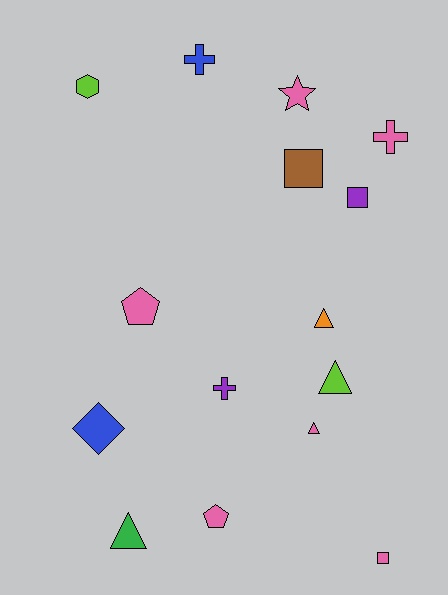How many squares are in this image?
There are 3 squares.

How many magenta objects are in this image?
There are no magenta objects.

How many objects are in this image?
There are 15 objects.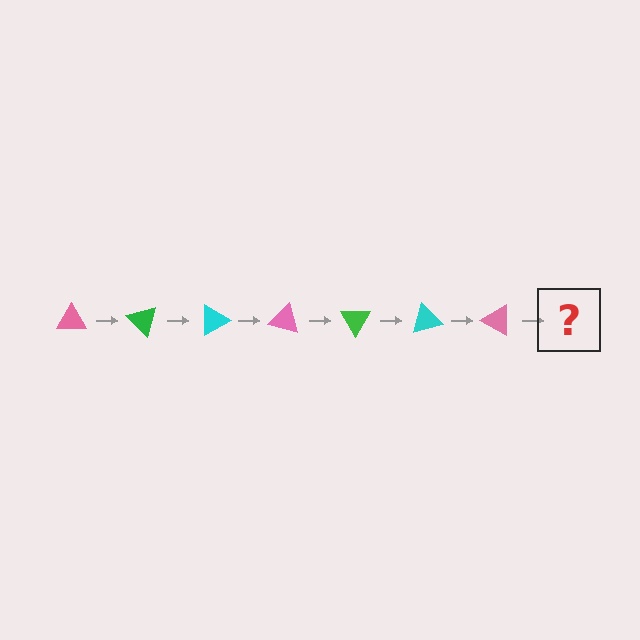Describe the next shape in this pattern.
It should be a green triangle, rotated 315 degrees from the start.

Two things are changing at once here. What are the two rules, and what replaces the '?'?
The two rules are that it rotates 45 degrees each step and the color cycles through pink, green, and cyan. The '?' should be a green triangle, rotated 315 degrees from the start.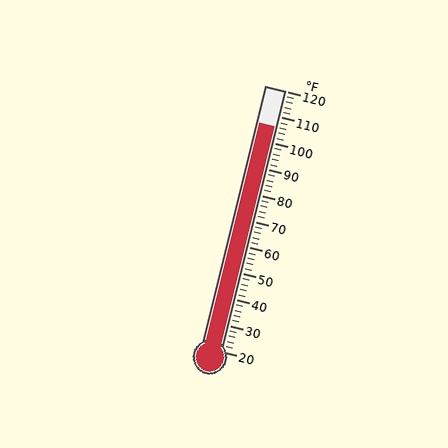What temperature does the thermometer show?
The thermometer shows approximately 106°F.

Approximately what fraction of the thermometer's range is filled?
The thermometer is filled to approximately 85% of its range.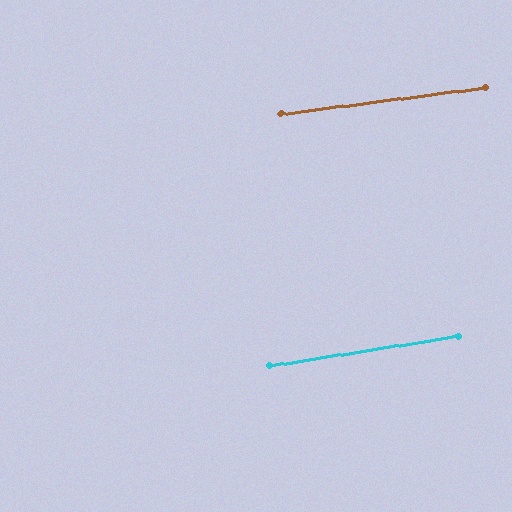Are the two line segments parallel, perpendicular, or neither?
Parallel — their directions differ by only 1.6°.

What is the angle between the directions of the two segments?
Approximately 2 degrees.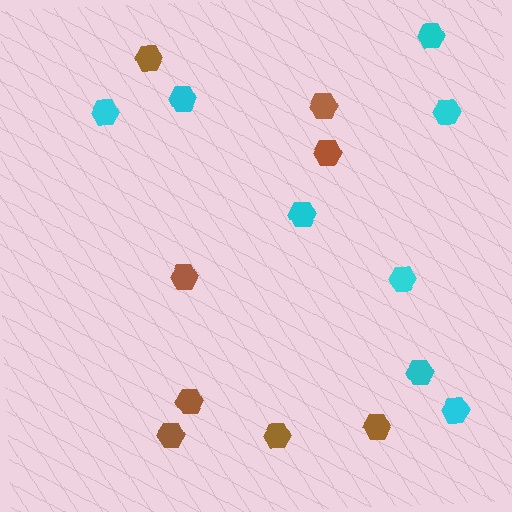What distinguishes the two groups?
There are 2 groups: one group of cyan hexagons (8) and one group of brown hexagons (8).